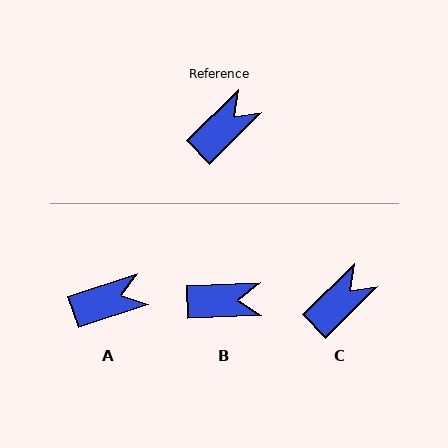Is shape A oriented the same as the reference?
No, it is off by about 26 degrees.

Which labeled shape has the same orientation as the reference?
C.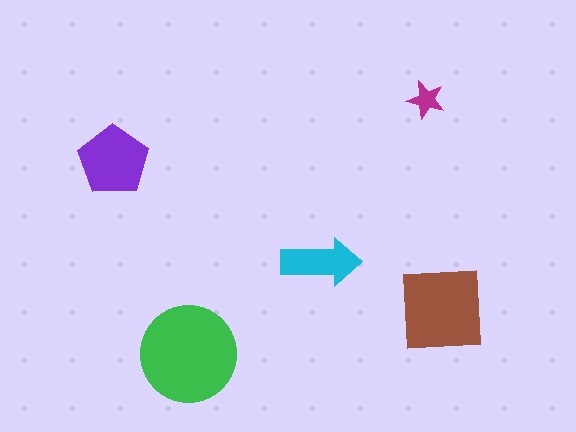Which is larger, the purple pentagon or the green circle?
The green circle.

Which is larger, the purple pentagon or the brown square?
The brown square.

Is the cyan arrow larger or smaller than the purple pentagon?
Smaller.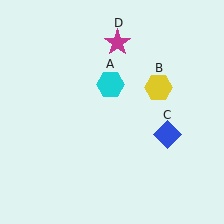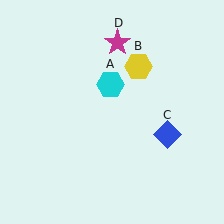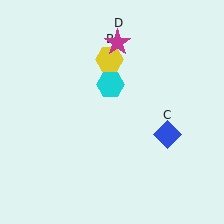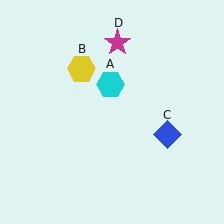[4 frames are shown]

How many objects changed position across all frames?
1 object changed position: yellow hexagon (object B).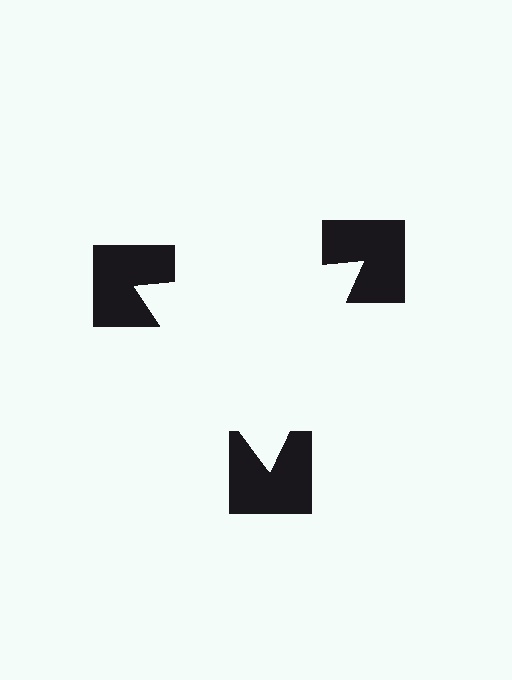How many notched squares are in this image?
There are 3 — one at each vertex of the illusory triangle.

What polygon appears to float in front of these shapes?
An illusory triangle — its edges are inferred from the aligned wedge cuts in the notched squares, not physically drawn.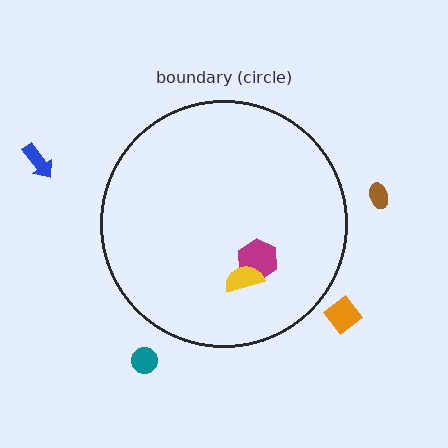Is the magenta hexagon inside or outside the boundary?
Inside.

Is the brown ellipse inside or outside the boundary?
Outside.